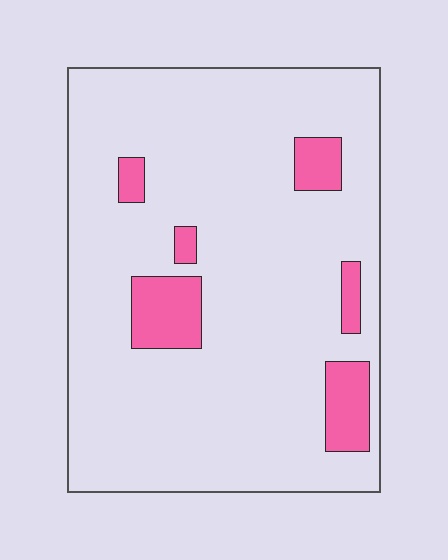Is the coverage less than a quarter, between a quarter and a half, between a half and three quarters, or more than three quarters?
Less than a quarter.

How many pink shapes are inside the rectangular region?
6.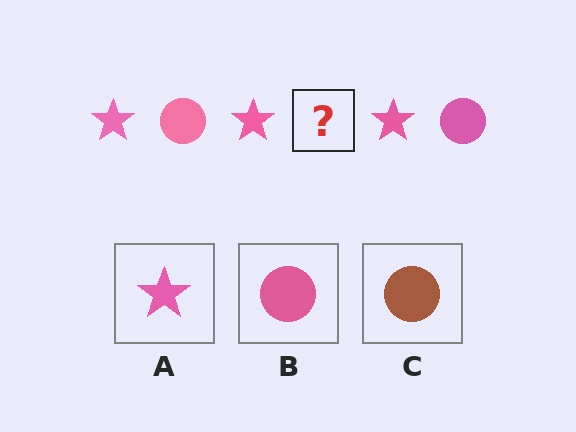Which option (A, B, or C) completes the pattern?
B.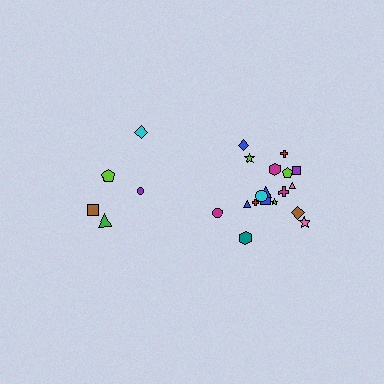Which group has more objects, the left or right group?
The right group.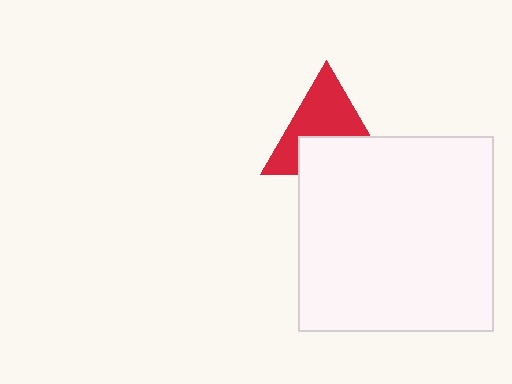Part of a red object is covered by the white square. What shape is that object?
It is a triangle.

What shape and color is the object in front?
The object in front is a white square.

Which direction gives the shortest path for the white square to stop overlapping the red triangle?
Moving down gives the shortest separation.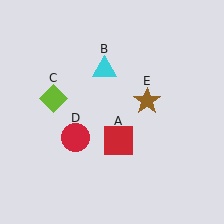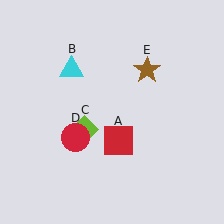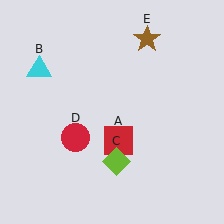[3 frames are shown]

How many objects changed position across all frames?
3 objects changed position: cyan triangle (object B), lime diamond (object C), brown star (object E).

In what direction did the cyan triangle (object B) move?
The cyan triangle (object B) moved left.